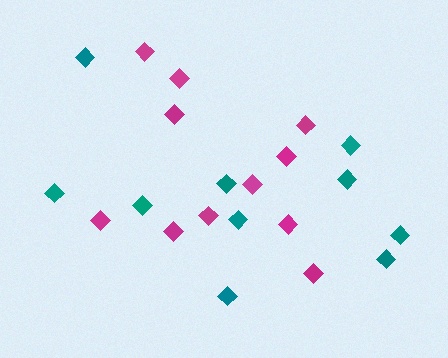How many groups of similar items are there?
There are 2 groups: one group of magenta diamonds (11) and one group of teal diamonds (10).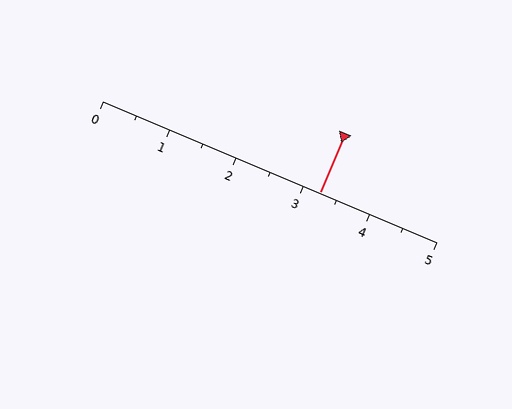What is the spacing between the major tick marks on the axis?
The major ticks are spaced 1 apart.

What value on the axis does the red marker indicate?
The marker indicates approximately 3.2.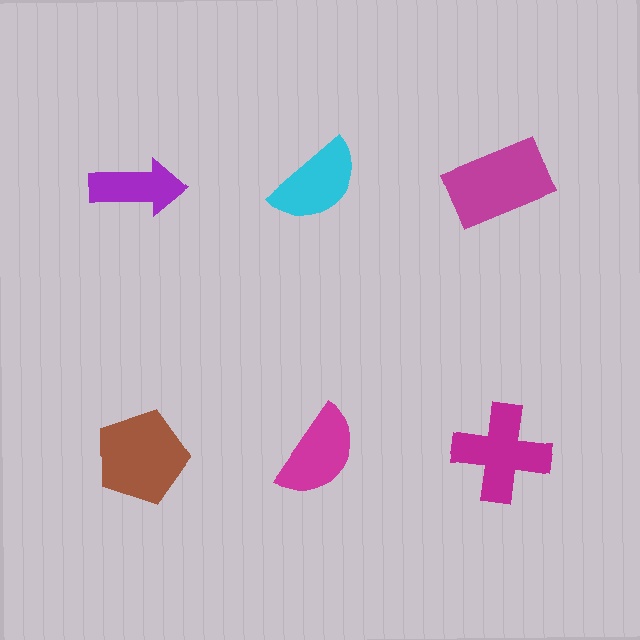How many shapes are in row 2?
3 shapes.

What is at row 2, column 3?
A magenta cross.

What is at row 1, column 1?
A purple arrow.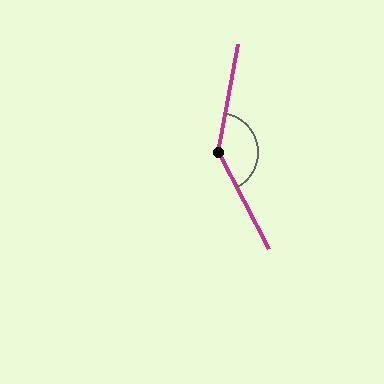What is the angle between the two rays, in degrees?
Approximately 141 degrees.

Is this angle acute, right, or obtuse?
It is obtuse.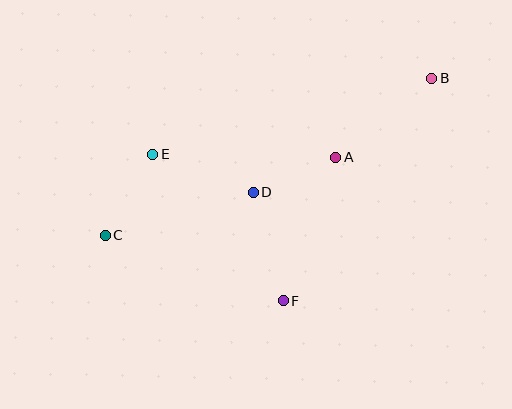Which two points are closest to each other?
Points A and D are closest to each other.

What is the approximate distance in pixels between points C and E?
The distance between C and E is approximately 94 pixels.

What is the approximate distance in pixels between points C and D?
The distance between C and D is approximately 154 pixels.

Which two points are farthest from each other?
Points B and C are farthest from each other.